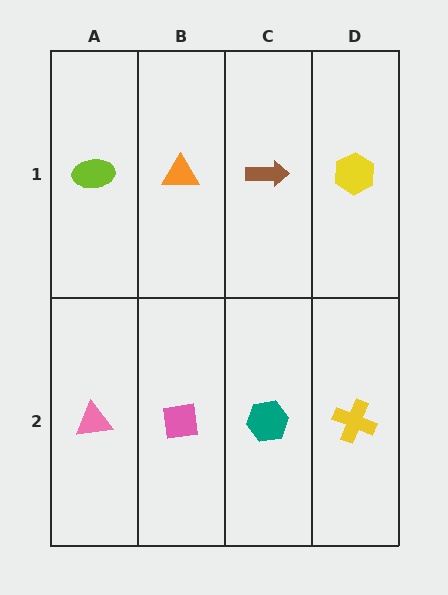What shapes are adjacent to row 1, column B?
A pink square (row 2, column B), a lime ellipse (row 1, column A), a brown arrow (row 1, column C).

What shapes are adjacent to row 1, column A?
A pink triangle (row 2, column A), an orange triangle (row 1, column B).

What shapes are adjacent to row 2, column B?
An orange triangle (row 1, column B), a pink triangle (row 2, column A), a teal hexagon (row 2, column C).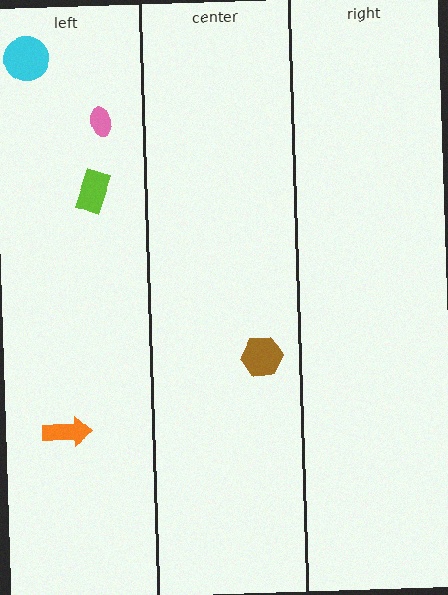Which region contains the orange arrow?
The left region.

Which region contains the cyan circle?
The left region.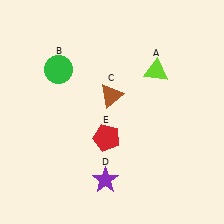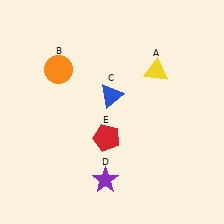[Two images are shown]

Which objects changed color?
A changed from lime to yellow. B changed from green to orange. C changed from brown to blue.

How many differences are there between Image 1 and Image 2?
There are 3 differences between the two images.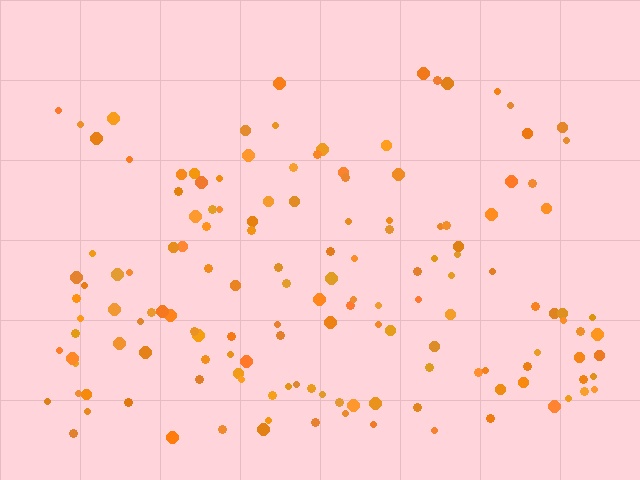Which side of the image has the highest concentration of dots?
The bottom.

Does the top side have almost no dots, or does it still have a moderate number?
Still a moderate number, just noticeably fewer than the bottom.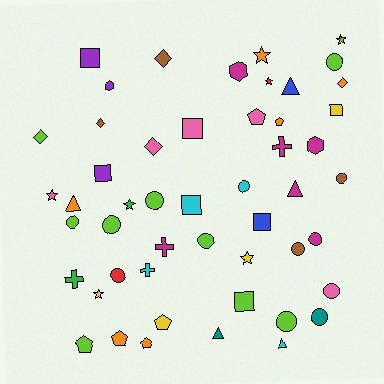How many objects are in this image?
There are 50 objects.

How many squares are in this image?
There are 7 squares.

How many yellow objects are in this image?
There are 4 yellow objects.